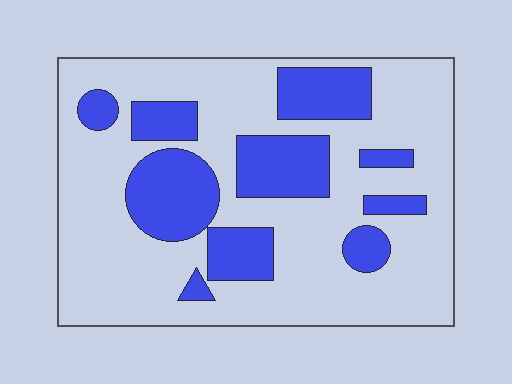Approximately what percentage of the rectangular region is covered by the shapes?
Approximately 30%.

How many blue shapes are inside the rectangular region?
10.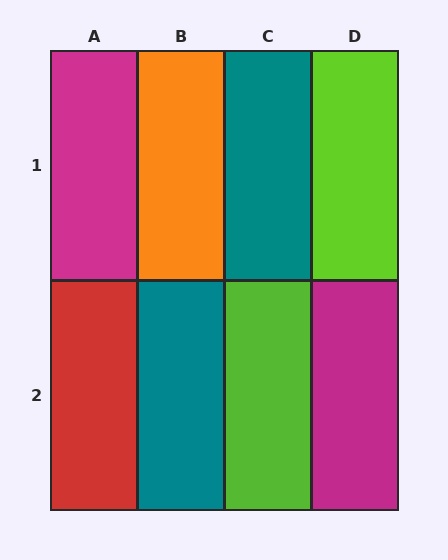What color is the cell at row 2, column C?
Lime.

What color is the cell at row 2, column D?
Magenta.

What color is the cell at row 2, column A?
Red.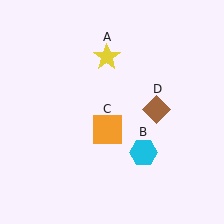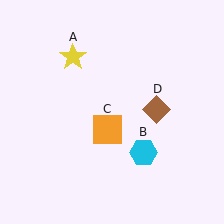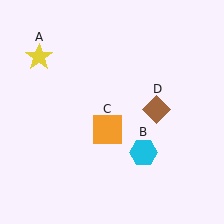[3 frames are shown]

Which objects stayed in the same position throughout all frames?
Cyan hexagon (object B) and orange square (object C) and brown diamond (object D) remained stationary.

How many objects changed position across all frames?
1 object changed position: yellow star (object A).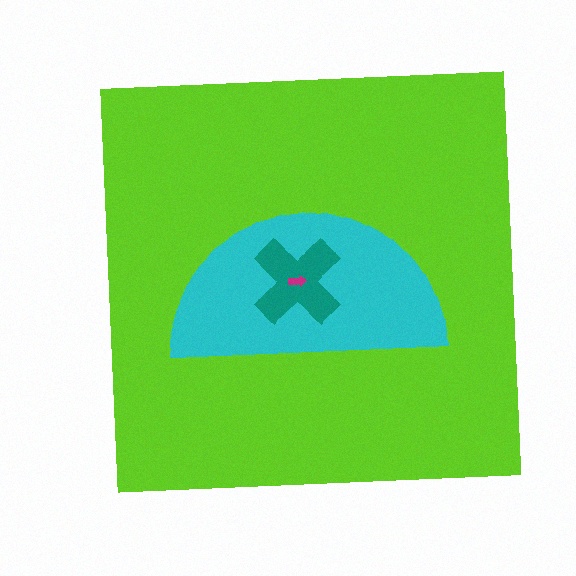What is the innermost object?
The magenta arrow.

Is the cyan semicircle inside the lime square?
Yes.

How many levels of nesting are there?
4.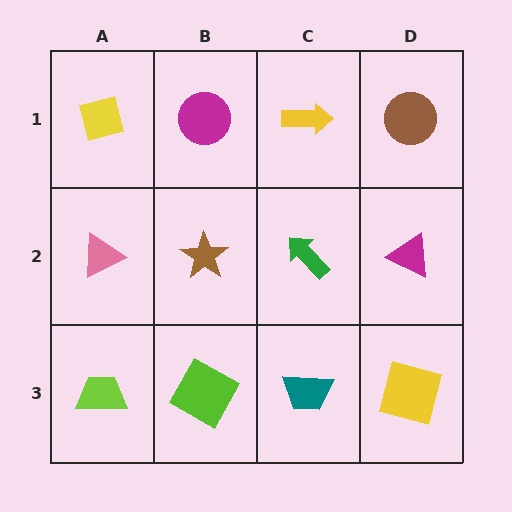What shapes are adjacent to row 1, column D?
A magenta triangle (row 2, column D), a yellow arrow (row 1, column C).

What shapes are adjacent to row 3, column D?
A magenta triangle (row 2, column D), a teal trapezoid (row 3, column C).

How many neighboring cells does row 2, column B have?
4.